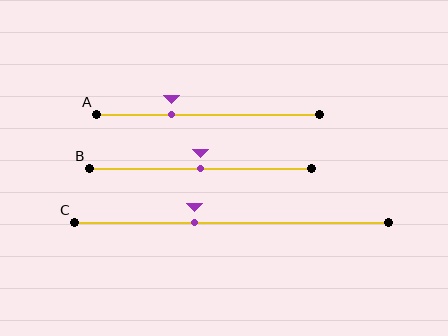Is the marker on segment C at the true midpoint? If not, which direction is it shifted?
No, the marker on segment C is shifted to the left by about 12% of the segment length.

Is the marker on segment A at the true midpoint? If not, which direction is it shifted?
No, the marker on segment A is shifted to the left by about 17% of the segment length.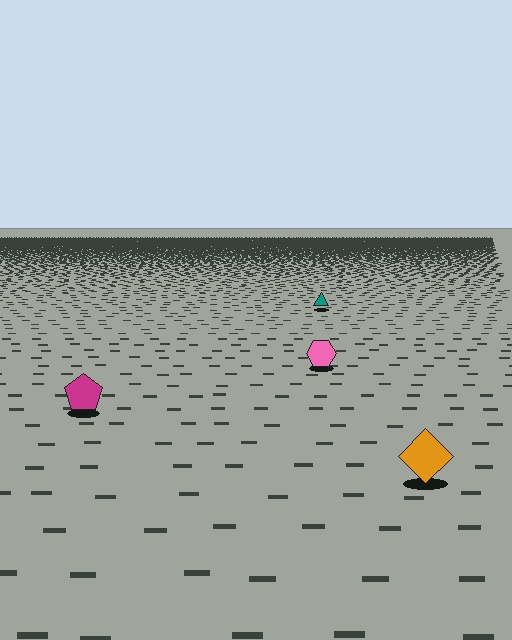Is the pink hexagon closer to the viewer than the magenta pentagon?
No. The magenta pentagon is closer — you can tell from the texture gradient: the ground texture is coarser near it.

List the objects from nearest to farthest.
From nearest to farthest: the orange diamond, the magenta pentagon, the pink hexagon, the teal triangle.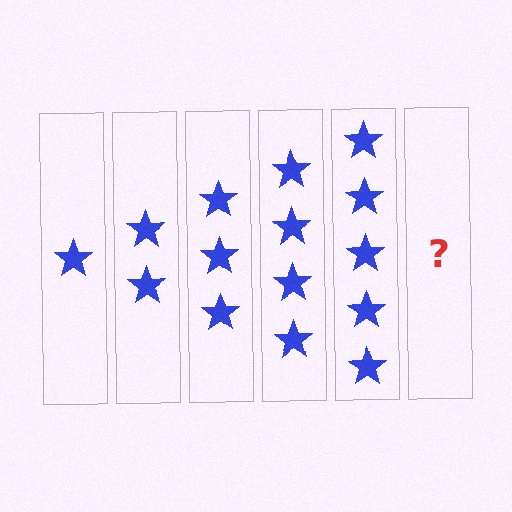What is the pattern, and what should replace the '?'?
The pattern is that each step adds one more star. The '?' should be 6 stars.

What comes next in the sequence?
The next element should be 6 stars.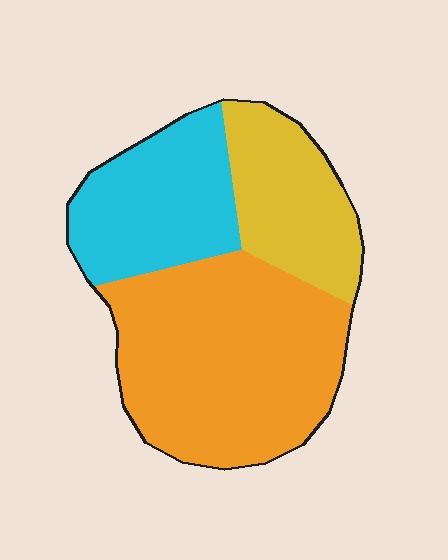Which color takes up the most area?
Orange, at roughly 50%.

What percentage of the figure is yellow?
Yellow takes up about one quarter (1/4) of the figure.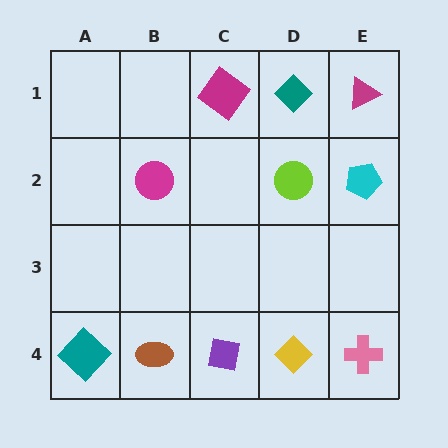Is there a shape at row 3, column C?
No, that cell is empty.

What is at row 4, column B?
A brown ellipse.